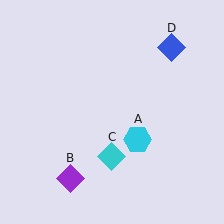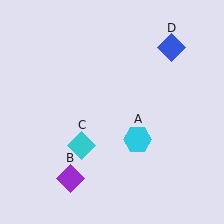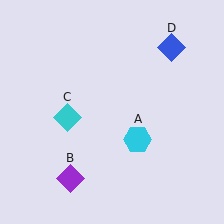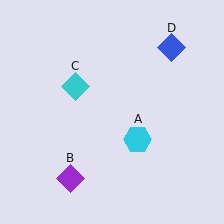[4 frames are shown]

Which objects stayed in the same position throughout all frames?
Cyan hexagon (object A) and purple diamond (object B) and blue diamond (object D) remained stationary.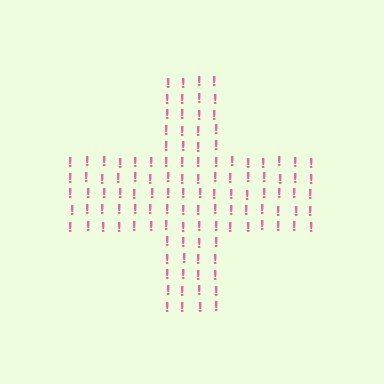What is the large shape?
The large shape is a cross.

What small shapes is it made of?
It is made of small exclamation marks.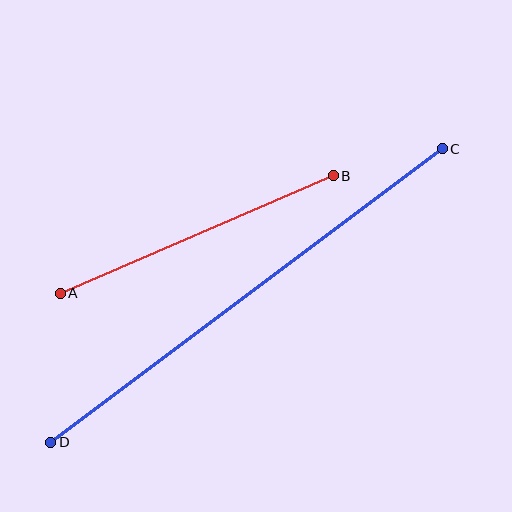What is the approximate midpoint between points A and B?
The midpoint is at approximately (197, 235) pixels.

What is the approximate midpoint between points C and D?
The midpoint is at approximately (246, 295) pixels.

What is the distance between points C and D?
The distance is approximately 490 pixels.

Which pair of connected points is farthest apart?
Points C and D are farthest apart.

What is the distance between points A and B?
The distance is approximately 297 pixels.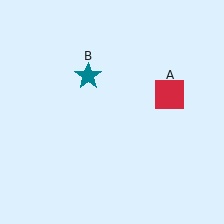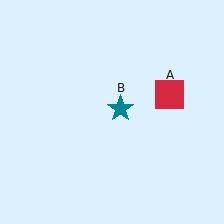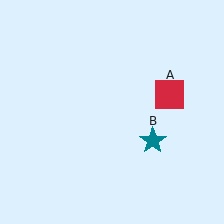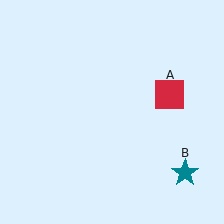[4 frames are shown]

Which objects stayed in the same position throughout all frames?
Red square (object A) remained stationary.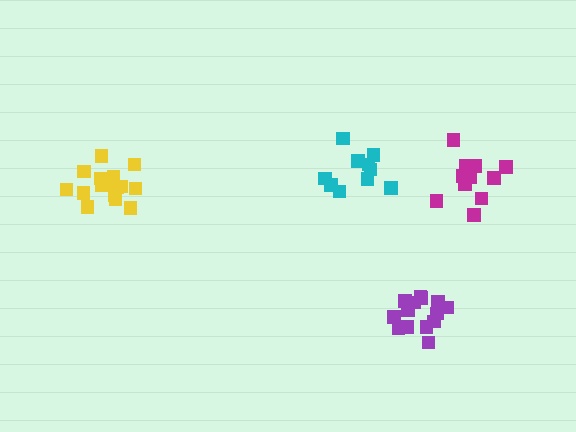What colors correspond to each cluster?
The clusters are colored: purple, cyan, magenta, yellow.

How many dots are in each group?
Group 1: 14 dots, Group 2: 10 dots, Group 3: 11 dots, Group 4: 16 dots (51 total).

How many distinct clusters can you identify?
There are 4 distinct clusters.